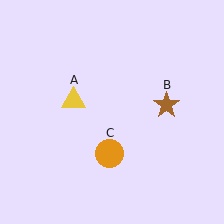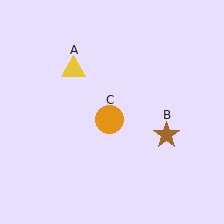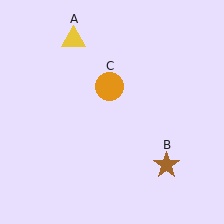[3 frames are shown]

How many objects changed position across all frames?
3 objects changed position: yellow triangle (object A), brown star (object B), orange circle (object C).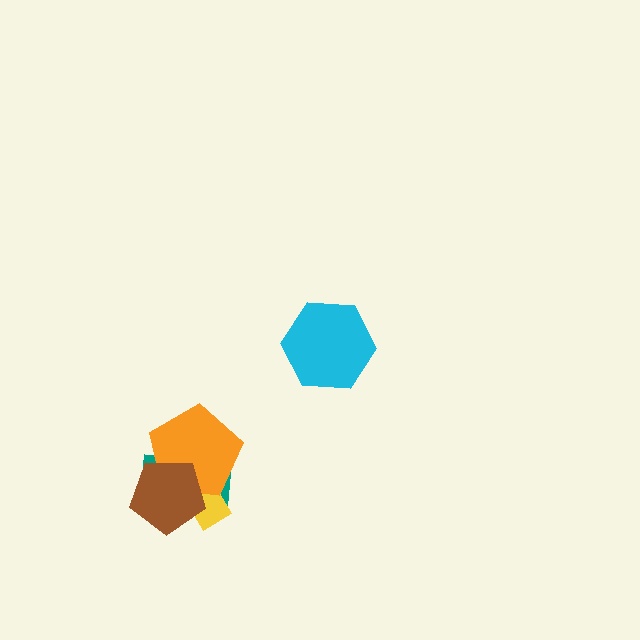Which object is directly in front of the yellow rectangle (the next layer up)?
The orange pentagon is directly in front of the yellow rectangle.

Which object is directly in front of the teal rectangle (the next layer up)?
The yellow rectangle is directly in front of the teal rectangle.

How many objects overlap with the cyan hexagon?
0 objects overlap with the cyan hexagon.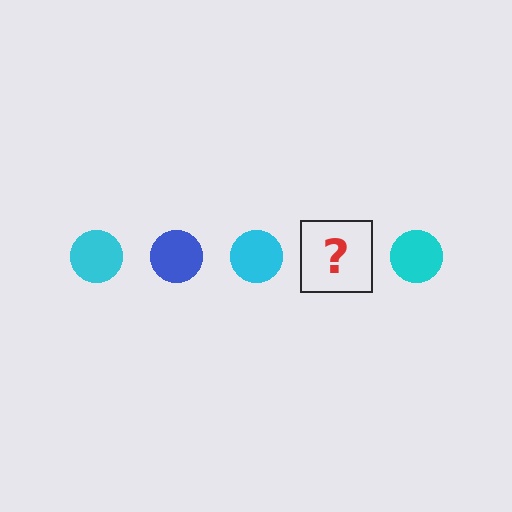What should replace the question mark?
The question mark should be replaced with a blue circle.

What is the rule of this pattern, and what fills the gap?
The rule is that the pattern cycles through cyan, blue circles. The gap should be filled with a blue circle.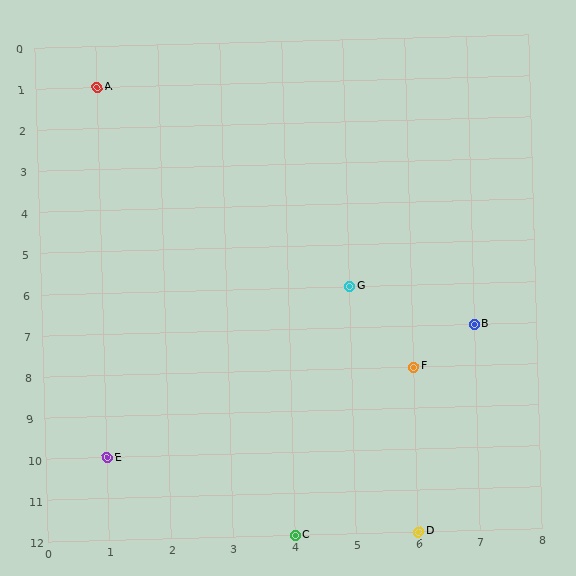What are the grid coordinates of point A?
Point A is at grid coordinates (1, 1).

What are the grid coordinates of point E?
Point E is at grid coordinates (1, 10).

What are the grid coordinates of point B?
Point B is at grid coordinates (7, 7).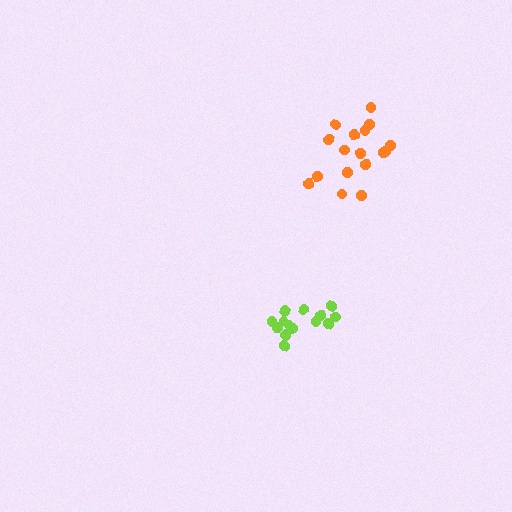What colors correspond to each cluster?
The clusters are colored: orange, lime.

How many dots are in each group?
Group 1: 17 dots, Group 2: 14 dots (31 total).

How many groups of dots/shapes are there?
There are 2 groups.